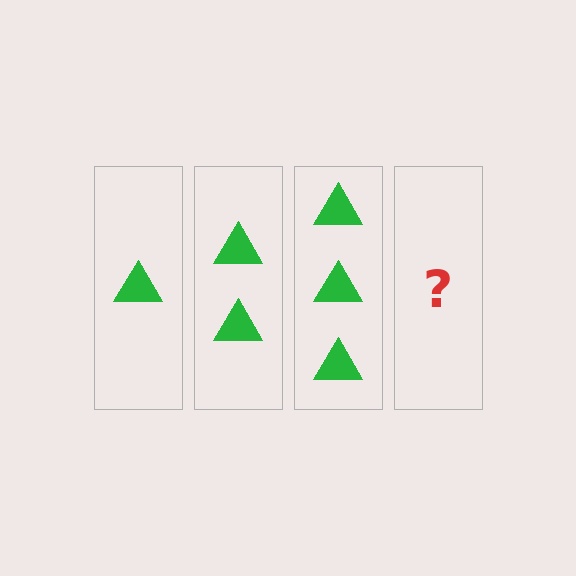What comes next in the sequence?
The next element should be 4 triangles.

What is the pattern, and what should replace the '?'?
The pattern is that each step adds one more triangle. The '?' should be 4 triangles.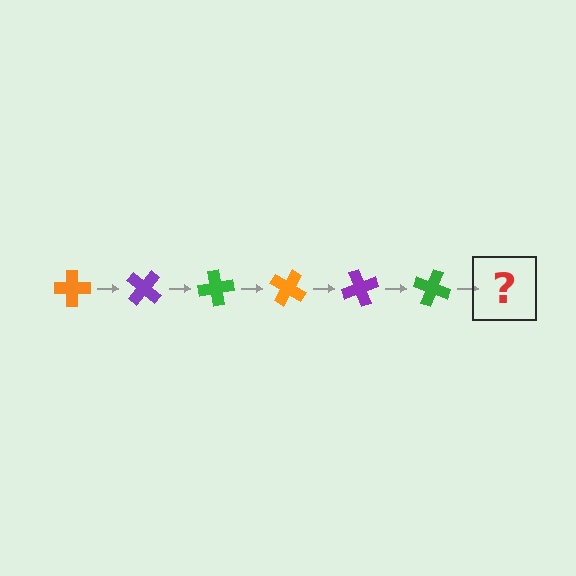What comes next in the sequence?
The next element should be an orange cross, rotated 240 degrees from the start.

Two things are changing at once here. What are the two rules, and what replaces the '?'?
The two rules are that it rotates 40 degrees each step and the color cycles through orange, purple, and green. The '?' should be an orange cross, rotated 240 degrees from the start.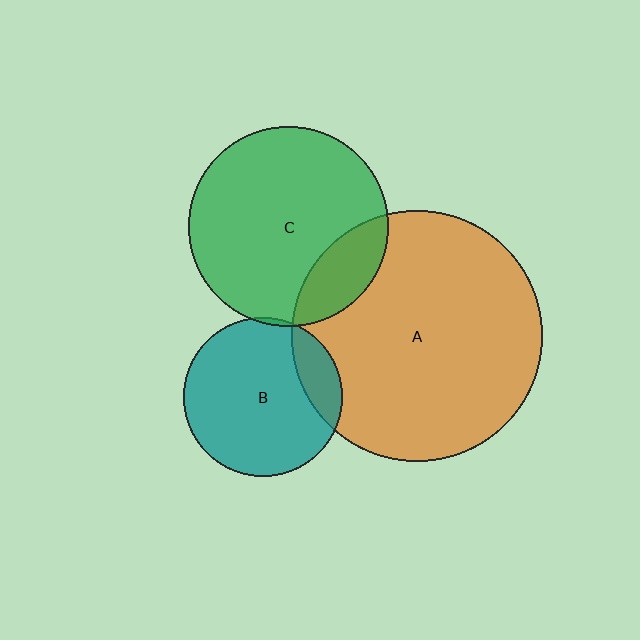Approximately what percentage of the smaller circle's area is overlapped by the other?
Approximately 20%.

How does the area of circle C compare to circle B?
Approximately 1.6 times.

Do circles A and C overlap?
Yes.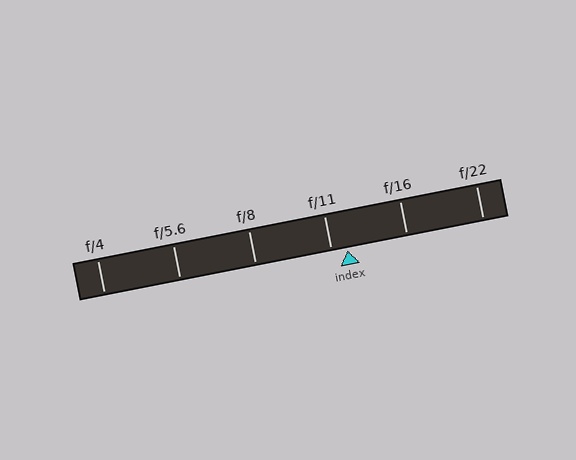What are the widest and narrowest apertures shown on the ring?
The widest aperture shown is f/4 and the narrowest is f/22.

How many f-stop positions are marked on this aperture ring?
There are 6 f-stop positions marked.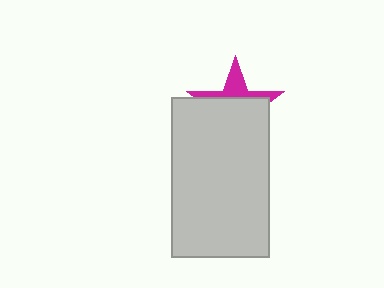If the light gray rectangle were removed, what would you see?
You would see the complete magenta star.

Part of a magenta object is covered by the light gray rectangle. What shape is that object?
It is a star.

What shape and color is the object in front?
The object in front is a light gray rectangle.